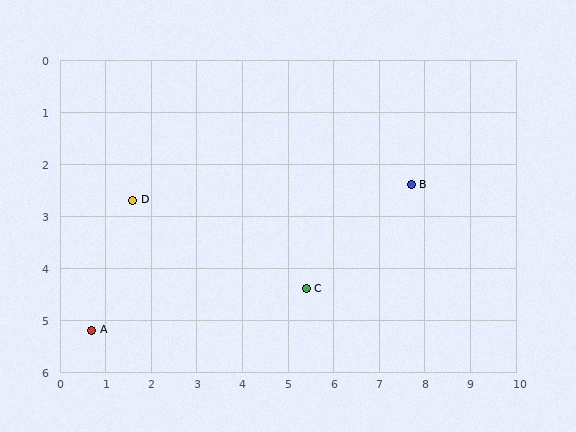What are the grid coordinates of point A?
Point A is at approximately (0.7, 5.2).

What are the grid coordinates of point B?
Point B is at approximately (7.7, 2.4).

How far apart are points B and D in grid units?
Points B and D are about 6.1 grid units apart.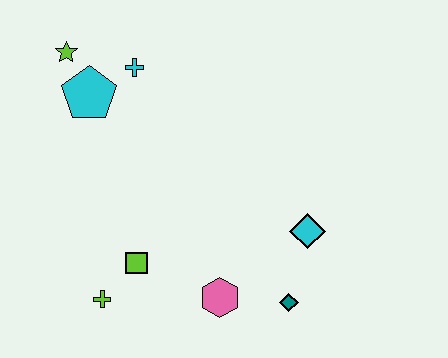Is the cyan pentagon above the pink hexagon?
Yes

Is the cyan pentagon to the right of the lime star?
Yes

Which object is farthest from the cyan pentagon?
The teal diamond is farthest from the cyan pentagon.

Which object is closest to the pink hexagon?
The teal diamond is closest to the pink hexagon.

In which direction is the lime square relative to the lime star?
The lime square is below the lime star.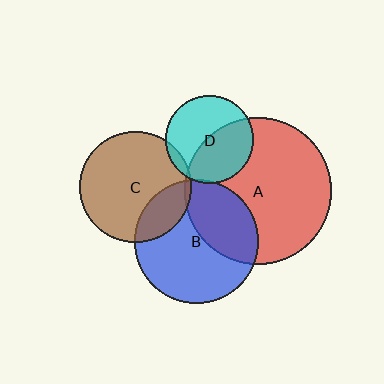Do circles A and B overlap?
Yes.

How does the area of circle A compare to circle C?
Approximately 1.7 times.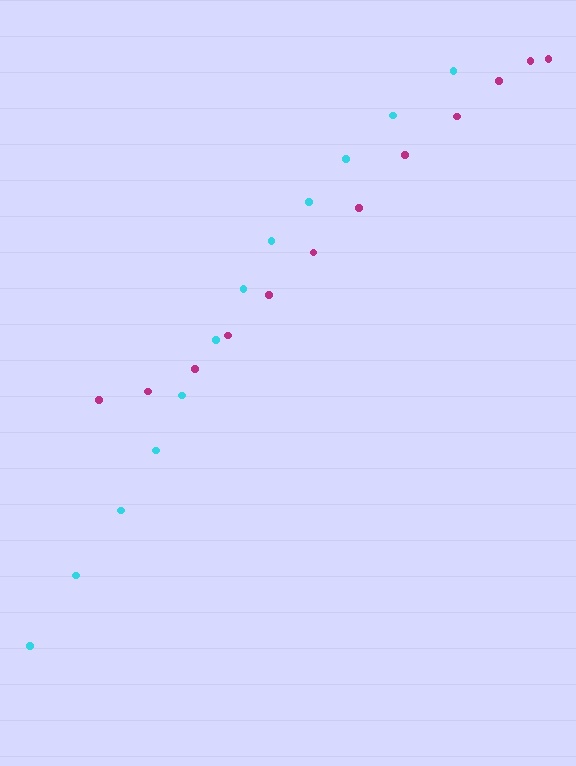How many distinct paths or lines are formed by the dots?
There are 2 distinct paths.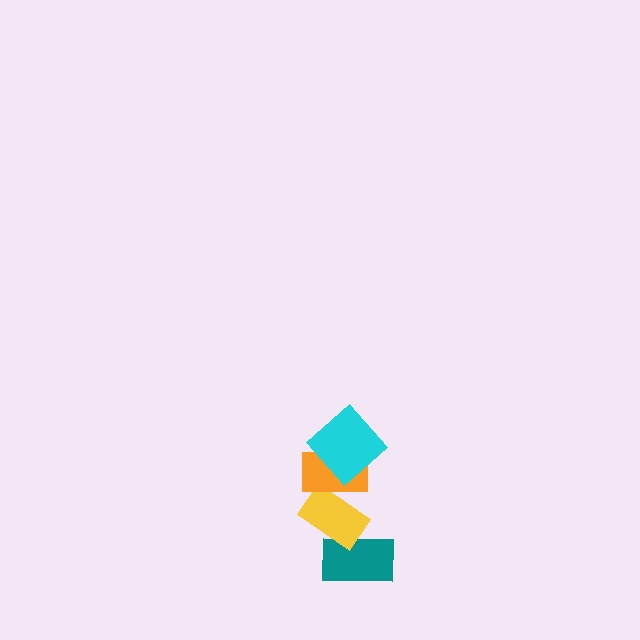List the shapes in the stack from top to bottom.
From top to bottom: the cyan diamond, the orange rectangle, the yellow rectangle, the teal rectangle.